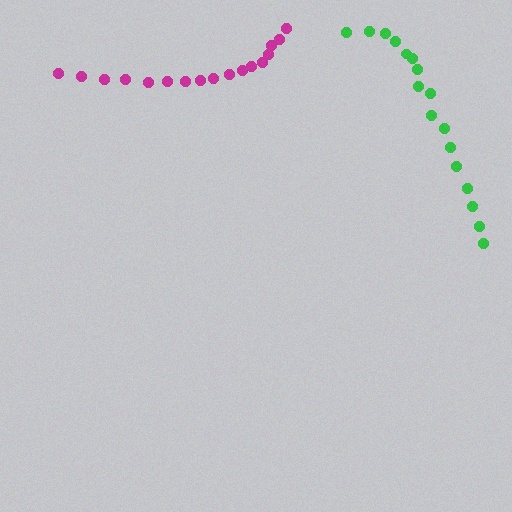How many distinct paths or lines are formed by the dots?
There are 2 distinct paths.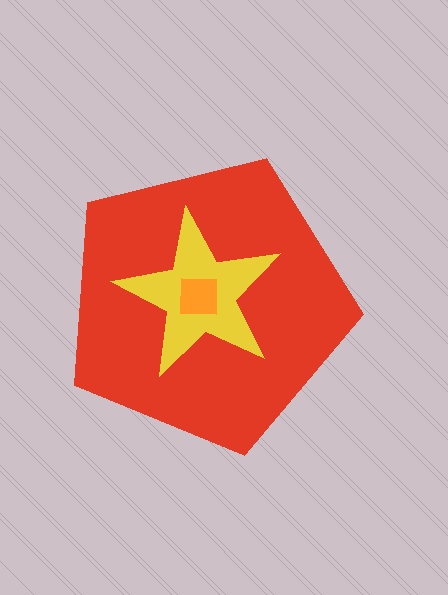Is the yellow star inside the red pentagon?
Yes.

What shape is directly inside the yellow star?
The orange square.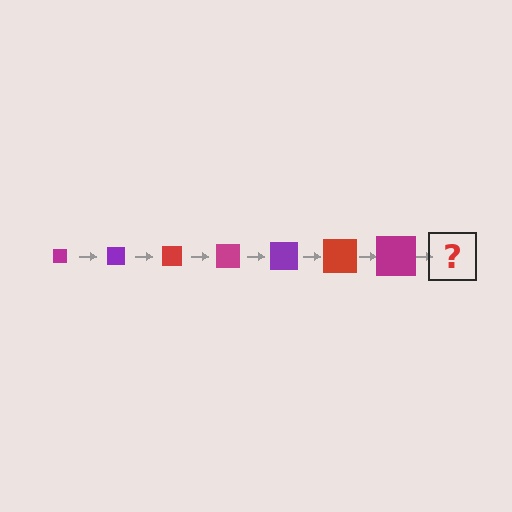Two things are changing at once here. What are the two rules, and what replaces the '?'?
The two rules are that the square grows larger each step and the color cycles through magenta, purple, and red. The '?' should be a purple square, larger than the previous one.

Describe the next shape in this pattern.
It should be a purple square, larger than the previous one.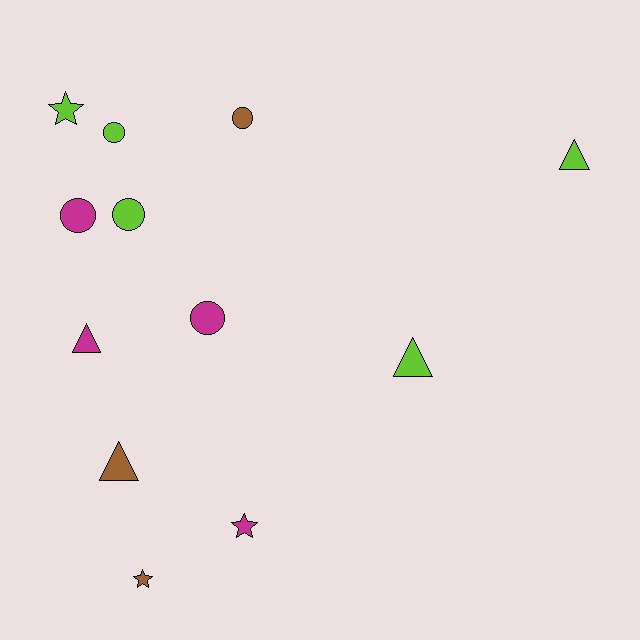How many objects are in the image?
There are 12 objects.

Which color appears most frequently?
Lime, with 5 objects.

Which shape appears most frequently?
Circle, with 5 objects.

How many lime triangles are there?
There are 2 lime triangles.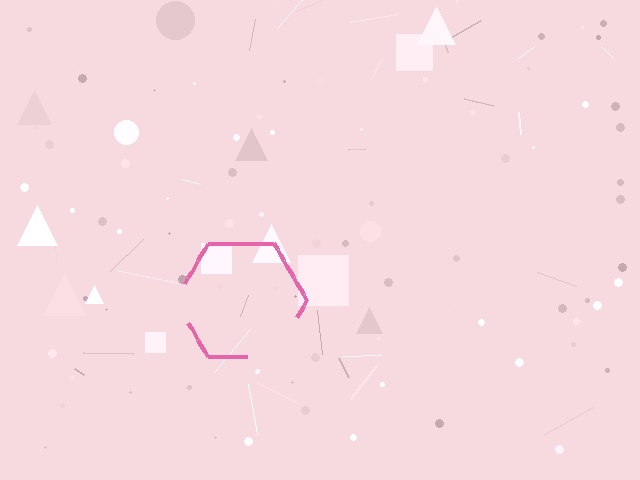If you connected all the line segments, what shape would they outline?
They would outline a hexagon.